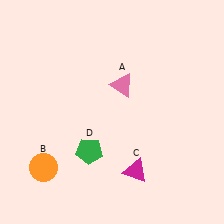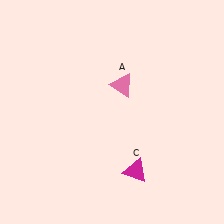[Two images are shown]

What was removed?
The green pentagon (D), the orange circle (B) were removed in Image 2.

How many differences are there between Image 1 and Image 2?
There are 2 differences between the two images.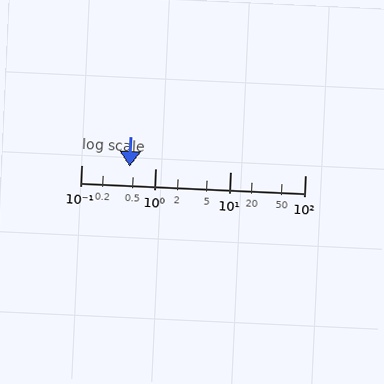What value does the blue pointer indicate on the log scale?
The pointer indicates approximately 0.44.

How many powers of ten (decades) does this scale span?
The scale spans 3 decades, from 0.1 to 100.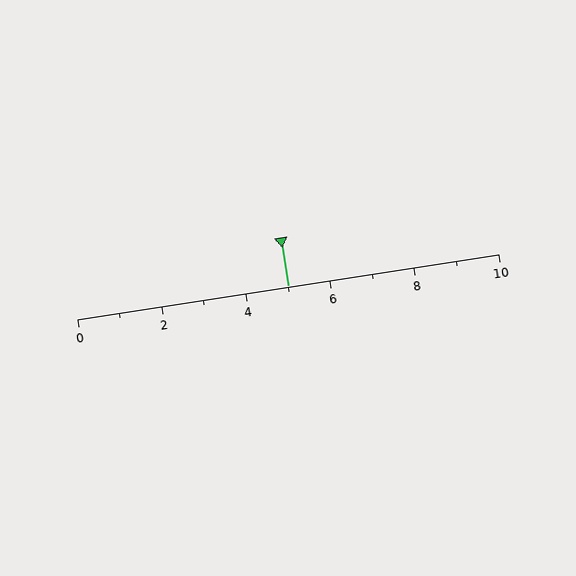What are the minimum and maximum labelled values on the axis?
The axis runs from 0 to 10.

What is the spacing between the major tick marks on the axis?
The major ticks are spaced 2 apart.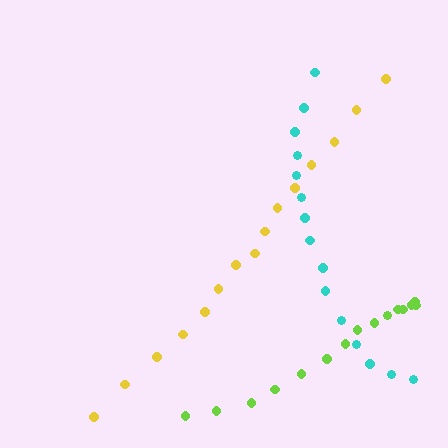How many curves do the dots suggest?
There are 3 distinct paths.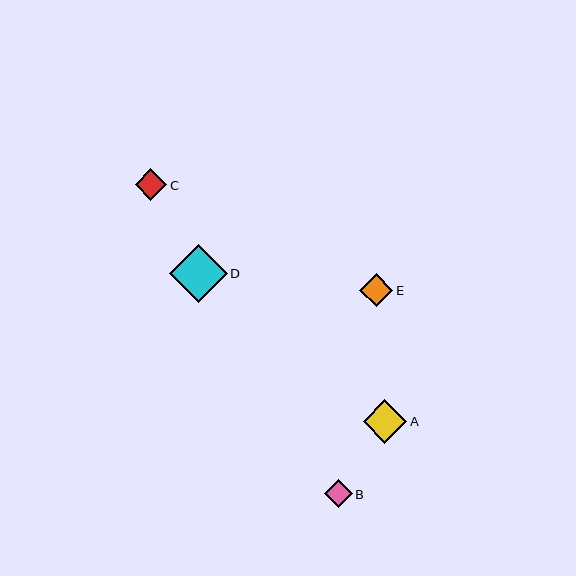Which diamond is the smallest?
Diamond B is the smallest with a size of approximately 27 pixels.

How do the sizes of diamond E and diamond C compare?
Diamond E and diamond C are approximately the same size.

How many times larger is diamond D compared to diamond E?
Diamond D is approximately 1.7 times the size of diamond E.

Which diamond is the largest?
Diamond D is the largest with a size of approximately 58 pixels.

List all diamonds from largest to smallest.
From largest to smallest: D, A, E, C, B.